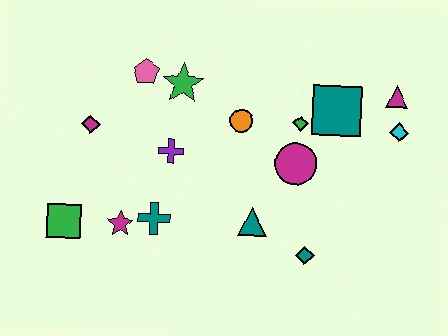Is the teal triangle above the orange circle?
No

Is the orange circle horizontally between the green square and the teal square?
Yes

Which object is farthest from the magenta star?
The magenta triangle is farthest from the magenta star.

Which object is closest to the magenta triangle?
The cyan diamond is closest to the magenta triangle.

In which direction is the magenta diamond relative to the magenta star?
The magenta diamond is above the magenta star.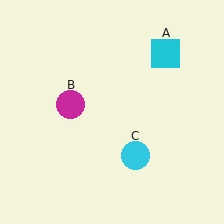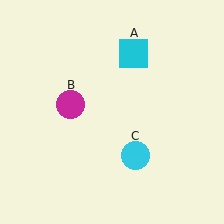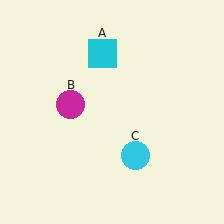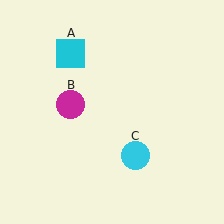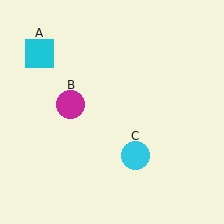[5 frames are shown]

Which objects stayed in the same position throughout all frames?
Magenta circle (object B) and cyan circle (object C) remained stationary.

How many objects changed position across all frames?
1 object changed position: cyan square (object A).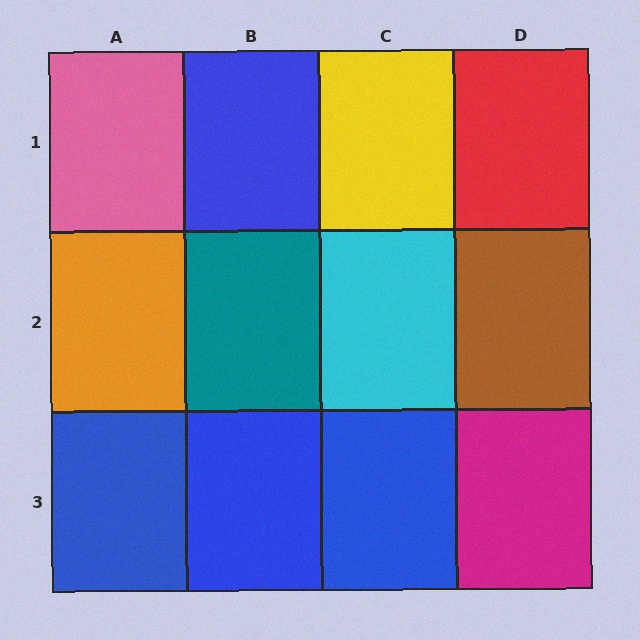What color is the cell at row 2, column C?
Cyan.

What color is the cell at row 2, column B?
Teal.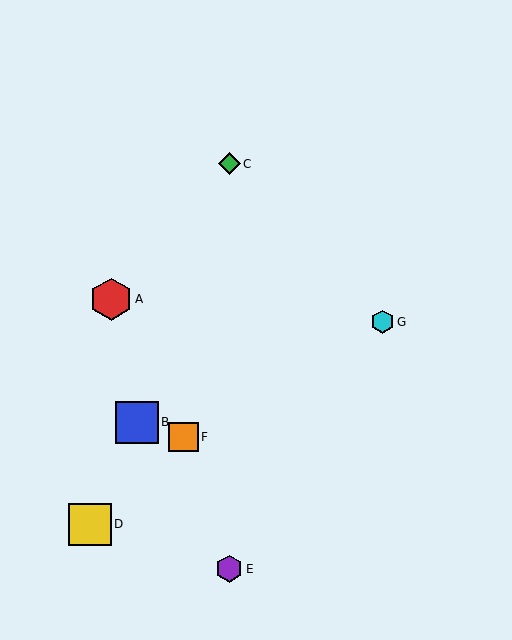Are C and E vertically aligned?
Yes, both are at x≈229.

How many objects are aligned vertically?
2 objects (C, E) are aligned vertically.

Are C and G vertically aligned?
No, C is at x≈229 and G is at x≈382.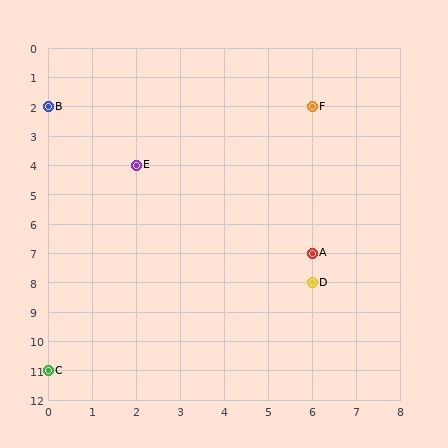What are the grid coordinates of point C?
Point C is at grid coordinates (0, 11).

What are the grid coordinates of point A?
Point A is at grid coordinates (6, 7).